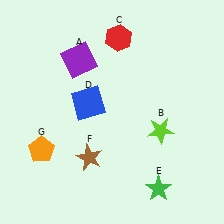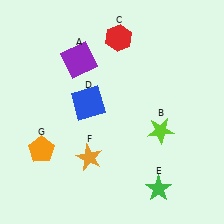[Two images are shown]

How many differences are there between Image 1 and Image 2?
There is 1 difference between the two images.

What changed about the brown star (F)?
In Image 1, F is brown. In Image 2, it changed to orange.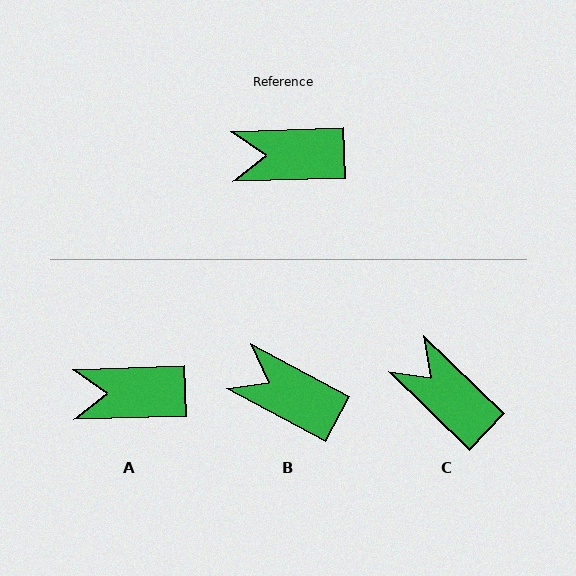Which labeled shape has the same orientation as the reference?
A.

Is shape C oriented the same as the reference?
No, it is off by about 46 degrees.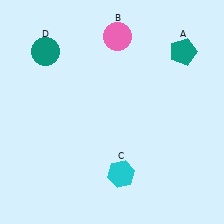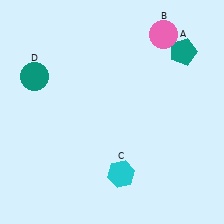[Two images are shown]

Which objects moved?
The objects that moved are: the pink circle (B), the teal circle (D).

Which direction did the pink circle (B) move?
The pink circle (B) moved right.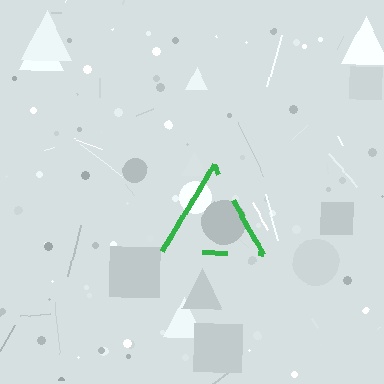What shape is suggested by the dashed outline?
The dashed outline suggests a triangle.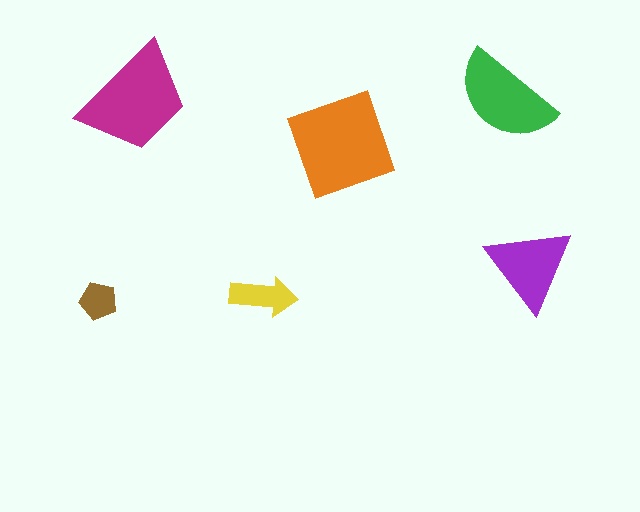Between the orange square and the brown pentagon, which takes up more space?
The orange square.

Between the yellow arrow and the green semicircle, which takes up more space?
The green semicircle.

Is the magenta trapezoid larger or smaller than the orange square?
Smaller.